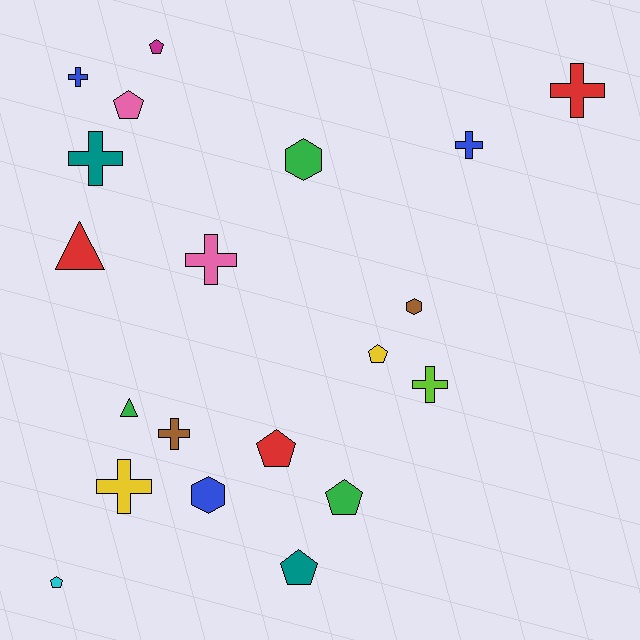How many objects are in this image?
There are 20 objects.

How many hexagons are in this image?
There are 3 hexagons.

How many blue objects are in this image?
There are 3 blue objects.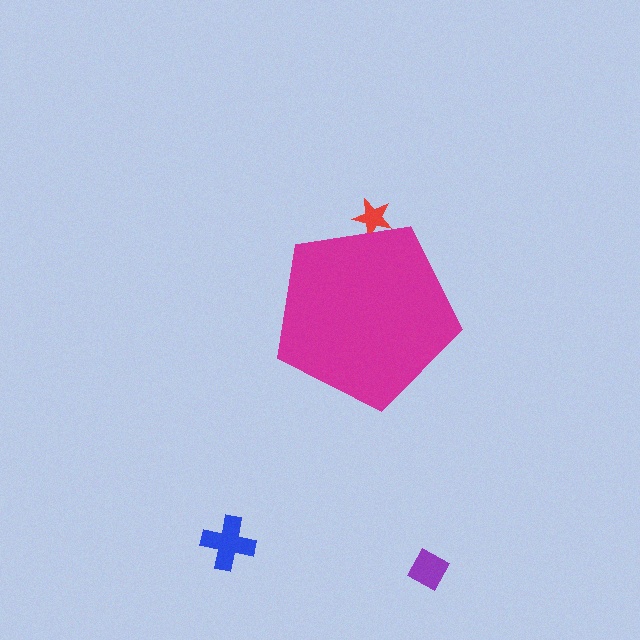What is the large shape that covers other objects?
A magenta pentagon.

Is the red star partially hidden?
Yes, the red star is partially hidden behind the magenta pentagon.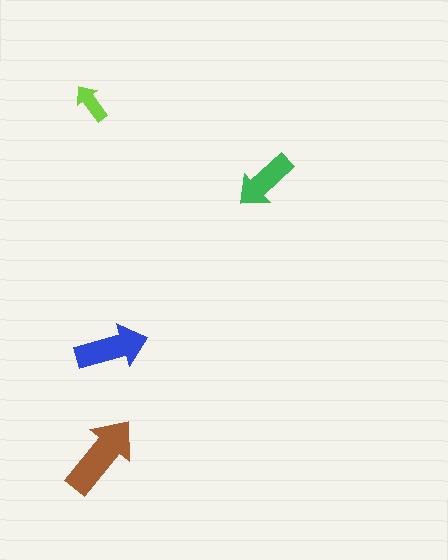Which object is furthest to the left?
The lime arrow is leftmost.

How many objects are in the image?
There are 4 objects in the image.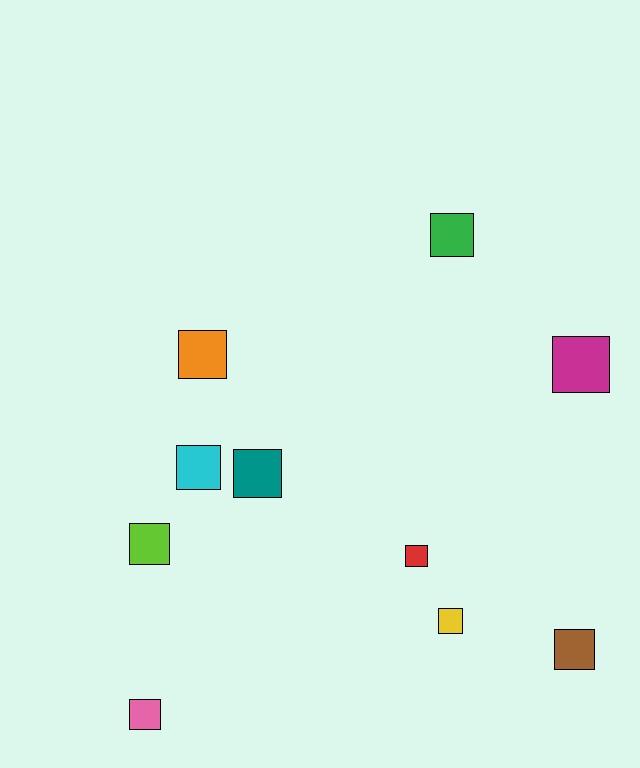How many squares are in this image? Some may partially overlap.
There are 10 squares.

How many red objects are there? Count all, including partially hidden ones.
There is 1 red object.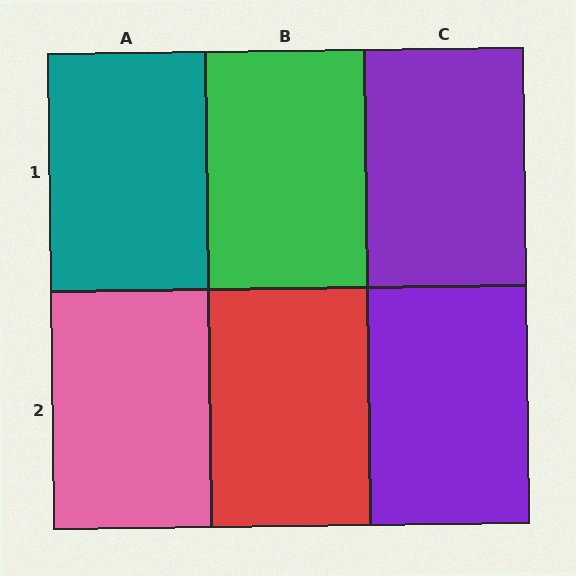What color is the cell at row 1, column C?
Purple.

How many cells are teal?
1 cell is teal.